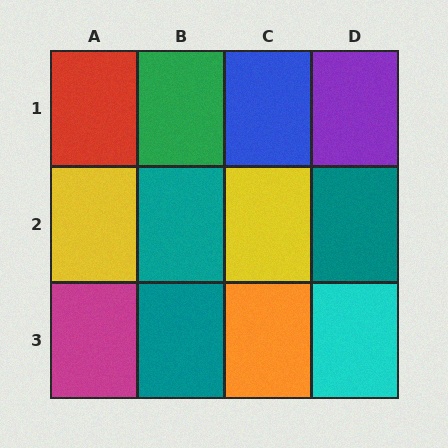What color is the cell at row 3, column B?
Teal.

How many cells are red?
1 cell is red.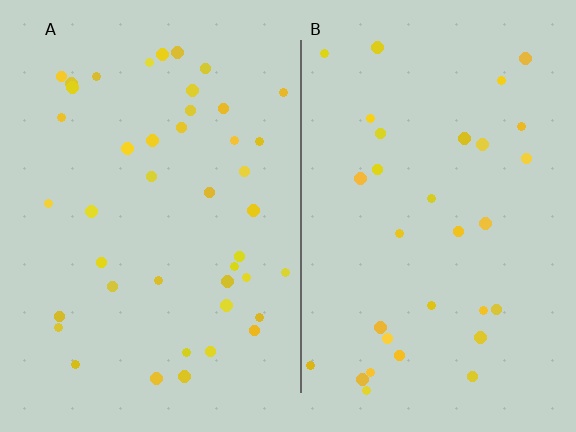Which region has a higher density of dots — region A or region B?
A (the left).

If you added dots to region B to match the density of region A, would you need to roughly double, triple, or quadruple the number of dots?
Approximately double.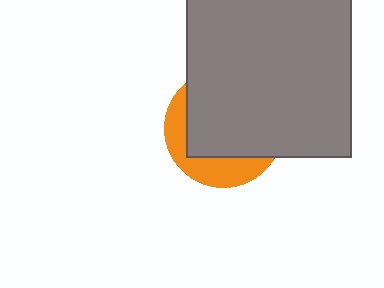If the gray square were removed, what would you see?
You would see the complete orange circle.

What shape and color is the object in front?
The object in front is a gray square.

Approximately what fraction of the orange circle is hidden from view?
Roughly 69% of the orange circle is hidden behind the gray square.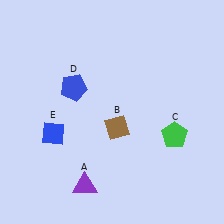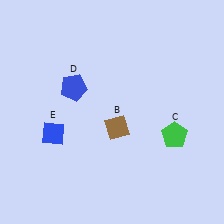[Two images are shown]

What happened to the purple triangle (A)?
The purple triangle (A) was removed in Image 2. It was in the bottom-left area of Image 1.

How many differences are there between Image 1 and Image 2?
There is 1 difference between the two images.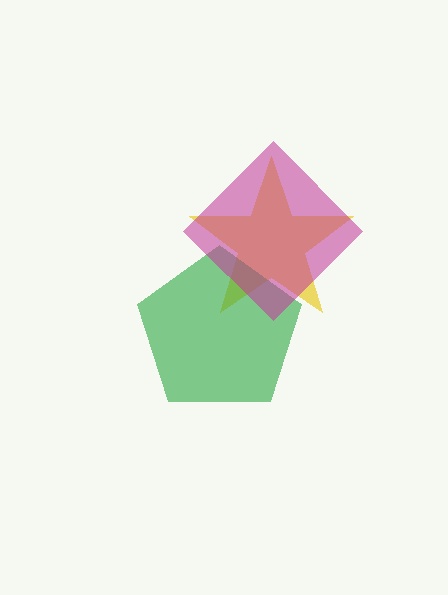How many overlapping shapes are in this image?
There are 3 overlapping shapes in the image.